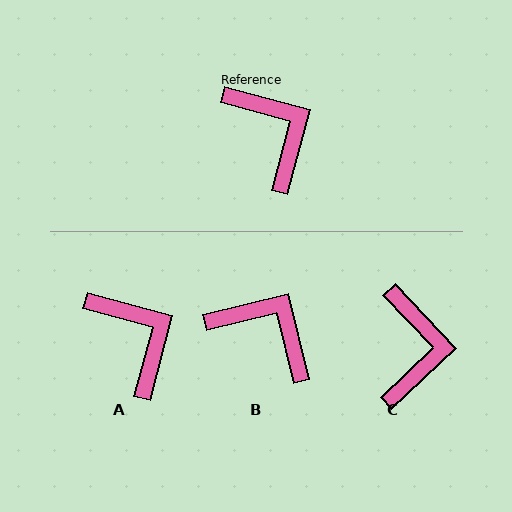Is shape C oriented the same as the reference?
No, it is off by about 32 degrees.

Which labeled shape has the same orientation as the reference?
A.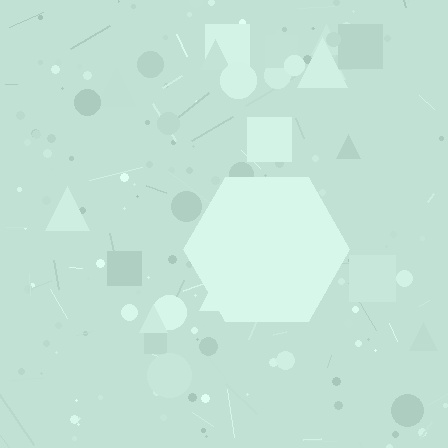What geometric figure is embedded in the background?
A hexagon is embedded in the background.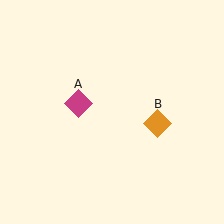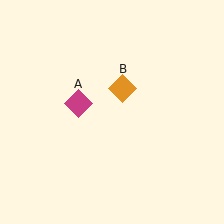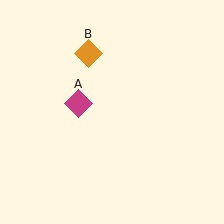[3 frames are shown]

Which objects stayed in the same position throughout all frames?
Magenta diamond (object A) remained stationary.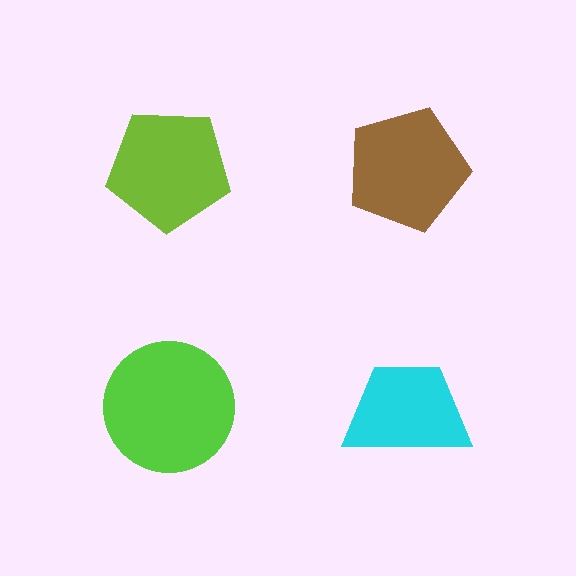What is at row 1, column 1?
A lime pentagon.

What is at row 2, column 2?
A cyan trapezoid.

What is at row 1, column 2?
A brown pentagon.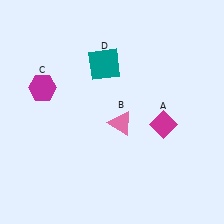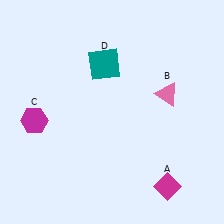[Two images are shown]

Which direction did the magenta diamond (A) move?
The magenta diamond (A) moved down.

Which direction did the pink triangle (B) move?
The pink triangle (B) moved right.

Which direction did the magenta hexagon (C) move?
The magenta hexagon (C) moved down.